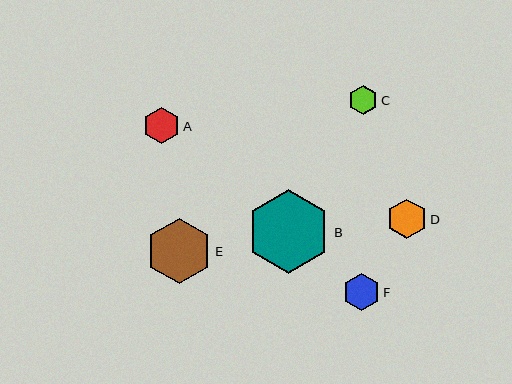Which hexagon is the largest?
Hexagon B is the largest with a size of approximately 84 pixels.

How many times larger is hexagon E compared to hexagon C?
Hexagon E is approximately 2.2 times the size of hexagon C.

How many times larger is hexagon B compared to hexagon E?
Hexagon B is approximately 1.3 times the size of hexagon E.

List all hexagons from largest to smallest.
From largest to smallest: B, E, D, F, A, C.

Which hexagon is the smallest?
Hexagon C is the smallest with a size of approximately 29 pixels.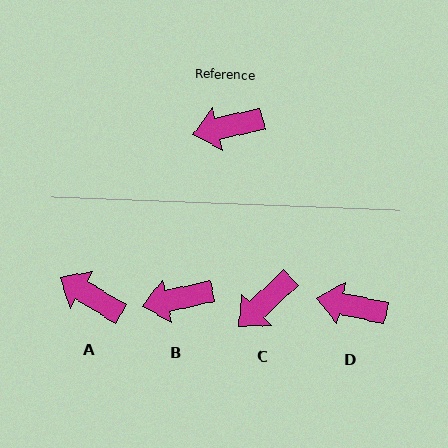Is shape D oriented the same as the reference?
No, it is off by about 25 degrees.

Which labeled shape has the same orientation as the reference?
B.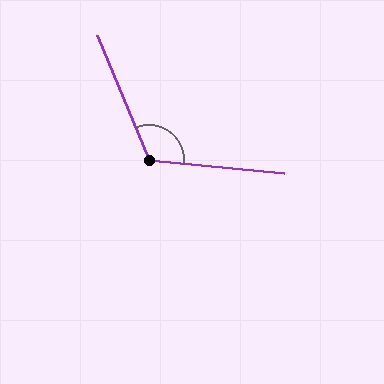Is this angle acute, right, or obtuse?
It is obtuse.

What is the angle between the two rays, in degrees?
Approximately 118 degrees.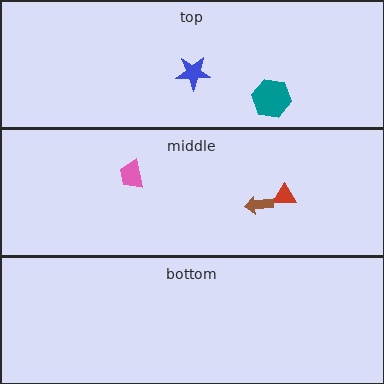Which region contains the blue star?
The top region.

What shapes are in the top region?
The blue star, the teal hexagon.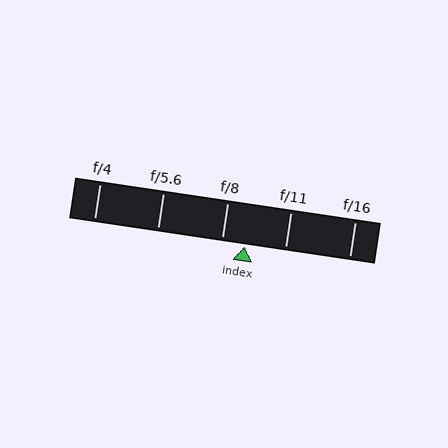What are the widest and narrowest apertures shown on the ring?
The widest aperture shown is f/4 and the narrowest is f/16.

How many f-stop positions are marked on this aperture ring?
There are 5 f-stop positions marked.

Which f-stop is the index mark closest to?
The index mark is closest to f/8.